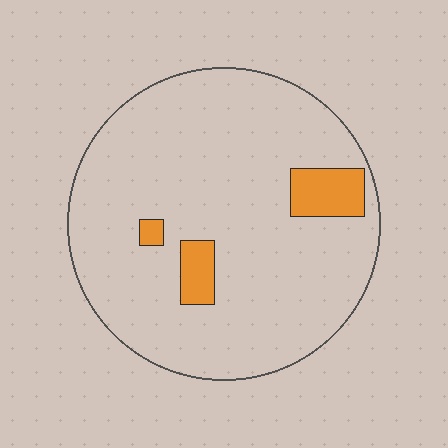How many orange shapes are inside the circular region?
3.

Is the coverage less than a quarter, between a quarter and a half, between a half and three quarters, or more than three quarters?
Less than a quarter.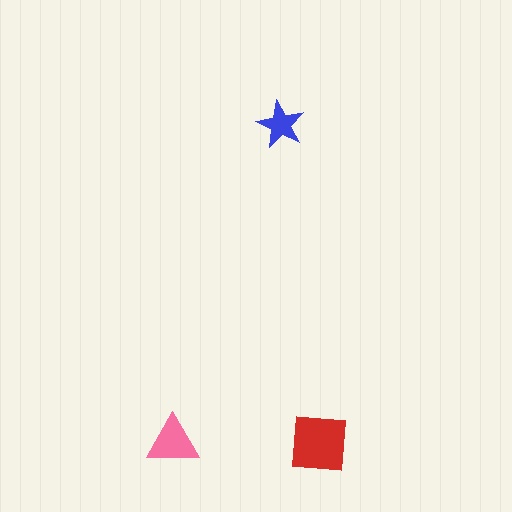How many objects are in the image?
There are 3 objects in the image.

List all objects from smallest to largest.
The blue star, the pink triangle, the red square.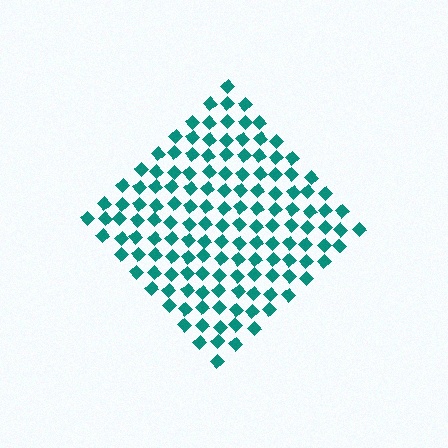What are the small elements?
The small elements are diamonds.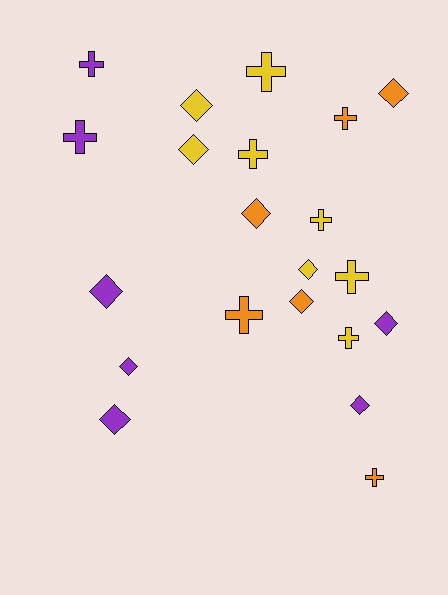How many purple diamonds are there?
There are 5 purple diamonds.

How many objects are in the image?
There are 21 objects.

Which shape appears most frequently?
Diamond, with 11 objects.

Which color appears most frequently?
Yellow, with 8 objects.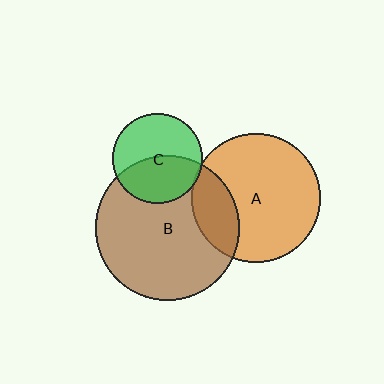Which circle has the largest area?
Circle B (brown).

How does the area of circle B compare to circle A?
Approximately 1.3 times.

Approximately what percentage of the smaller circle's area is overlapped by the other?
Approximately 25%.